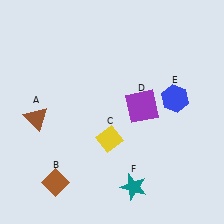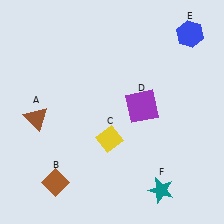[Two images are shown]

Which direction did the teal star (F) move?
The teal star (F) moved right.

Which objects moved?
The objects that moved are: the blue hexagon (E), the teal star (F).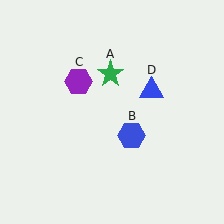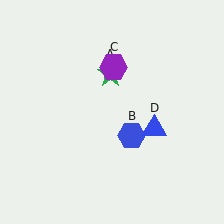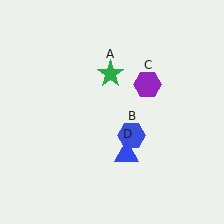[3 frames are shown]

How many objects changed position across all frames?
2 objects changed position: purple hexagon (object C), blue triangle (object D).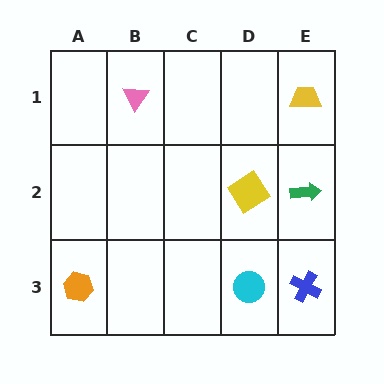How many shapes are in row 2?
2 shapes.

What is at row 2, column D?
A yellow diamond.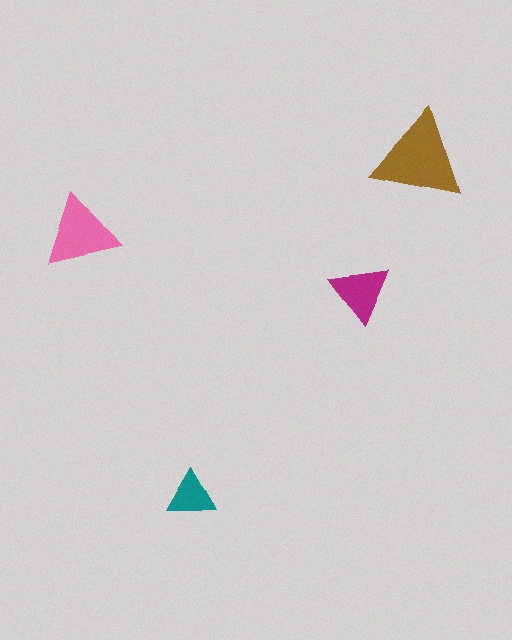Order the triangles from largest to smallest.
the brown one, the pink one, the magenta one, the teal one.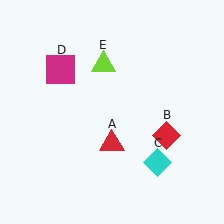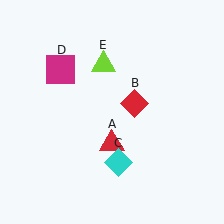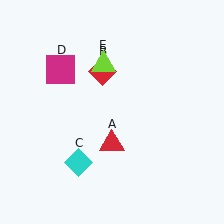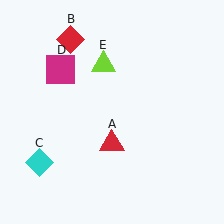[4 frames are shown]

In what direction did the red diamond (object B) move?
The red diamond (object B) moved up and to the left.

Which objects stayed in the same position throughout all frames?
Red triangle (object A) and magenta square (object D) and lime triangle (object E) remained stationary.